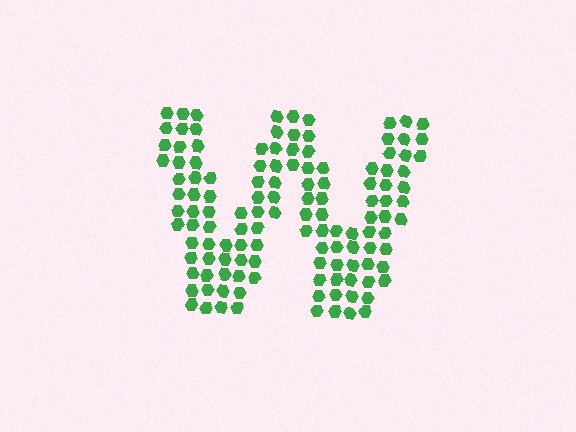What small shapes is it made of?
It is made of small hexagons.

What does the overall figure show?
The overall figure shows the letter W.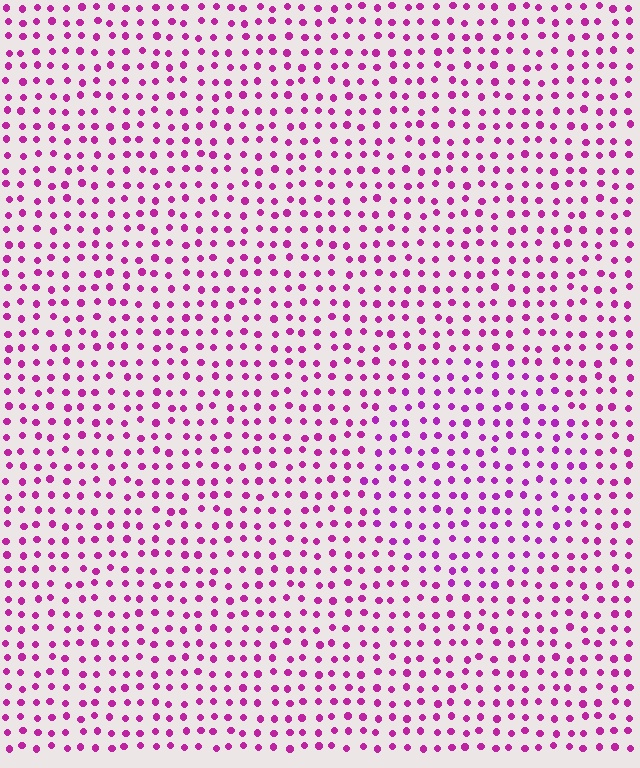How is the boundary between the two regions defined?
The boundary is defined purely by a slight shift in hue (about 16 degrees). Spacing, size, and orientation are identical on both sides.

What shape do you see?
I see a circle.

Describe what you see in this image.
The image is filled with small magenta elements in a uniform arrangement. A circle-shaped region is visible where the elements are tinted to a slightly different hue, forming a subtle color boundary.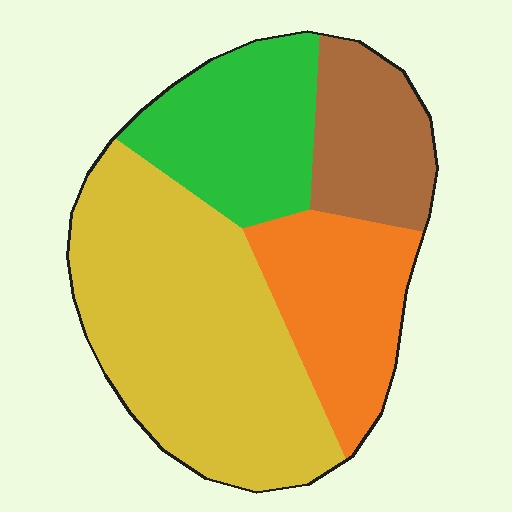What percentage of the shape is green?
Green covers 20% of the shape.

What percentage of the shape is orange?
Orange covers around 20% of the shape.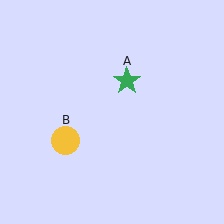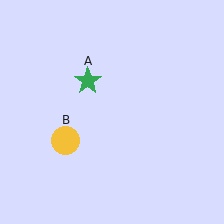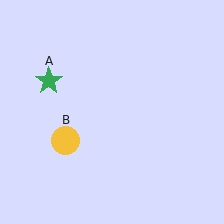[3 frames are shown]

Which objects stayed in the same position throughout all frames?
Yellow circle (object B) remained stationary.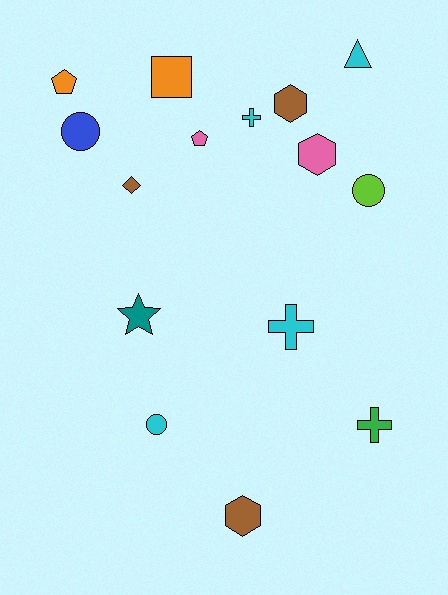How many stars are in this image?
There is 1 star.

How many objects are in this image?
There are 15 objects.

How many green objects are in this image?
There is 1 green object.